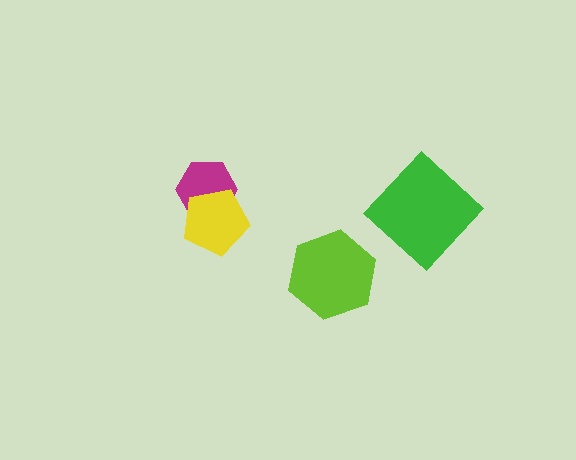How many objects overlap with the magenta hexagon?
1 object overlaps with the magenta hexagon.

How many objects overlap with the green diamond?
0 objects overlap with the green diamond.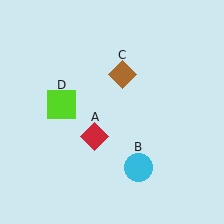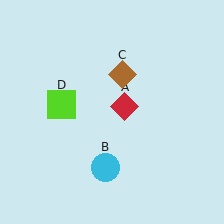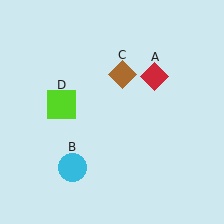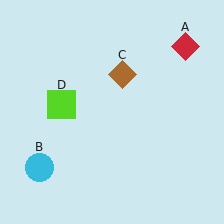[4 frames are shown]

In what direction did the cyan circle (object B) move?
The cyan circle (object B) moved left.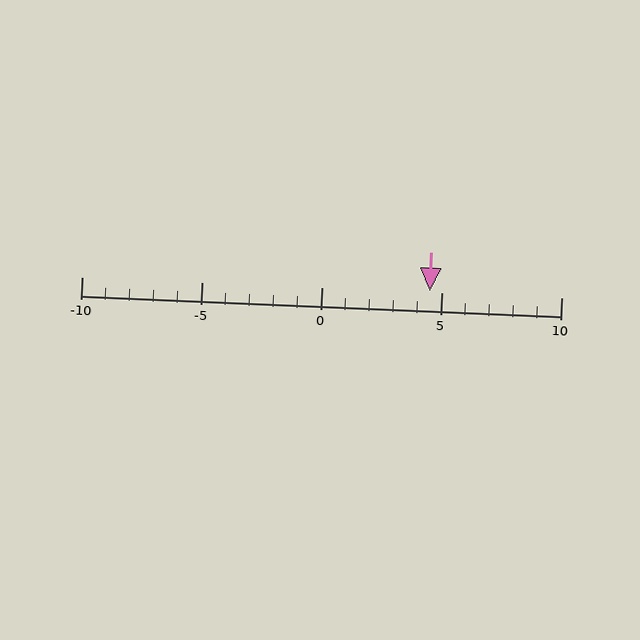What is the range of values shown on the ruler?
The ruler shows values from -10 to 10.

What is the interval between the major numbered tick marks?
The major tick marks are spaced 5 units apart.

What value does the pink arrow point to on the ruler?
The pink arrow points to approximately 4.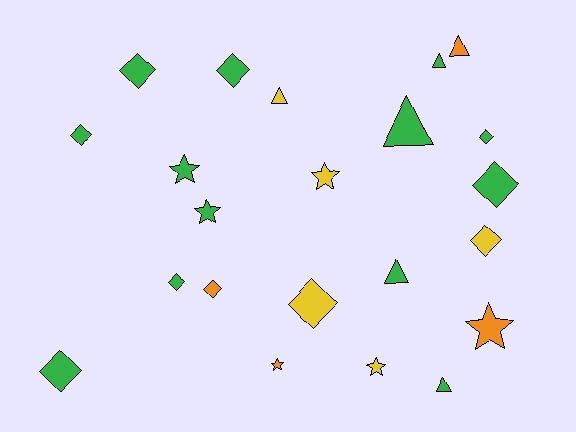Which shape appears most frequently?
Diamond, with 10 objects.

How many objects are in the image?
There are 22 objects.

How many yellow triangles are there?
There is 1 yellow triangle.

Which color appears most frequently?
Green, with 13 objects.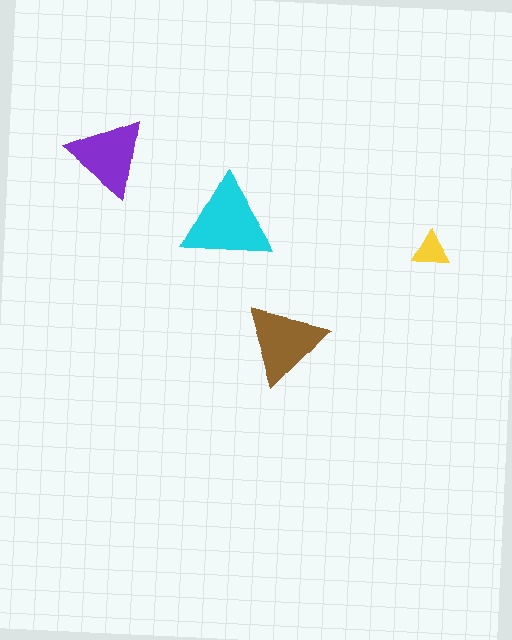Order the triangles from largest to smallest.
the cyan one, the brown one, the purple one, the yellow one.